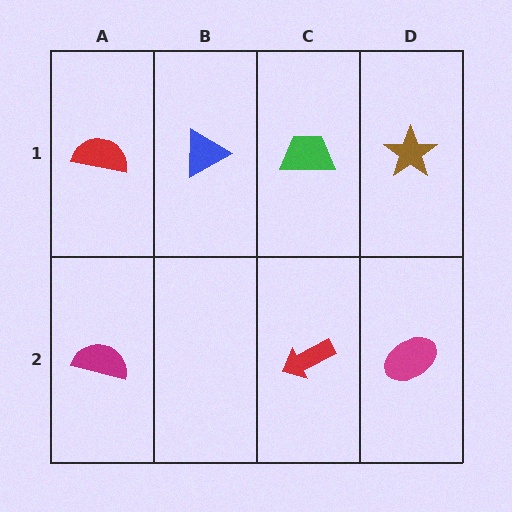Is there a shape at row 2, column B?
No, that cell is empty.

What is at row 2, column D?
A magenta ellipse.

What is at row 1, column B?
A blue triangle.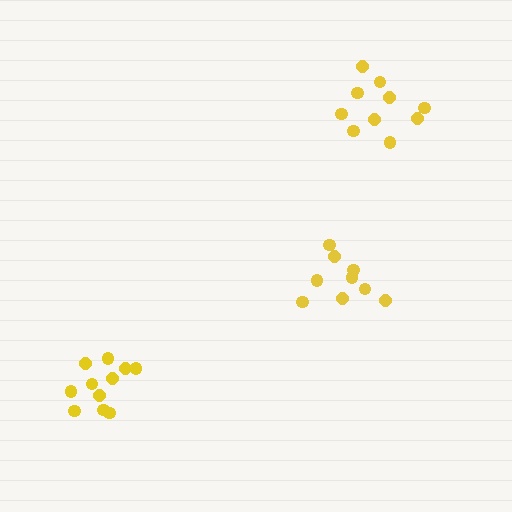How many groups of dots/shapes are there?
There are 3 groups.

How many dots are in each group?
Group 1: 11 dots, Group 2: 9 dots, Group 3: 10 dots (30 total).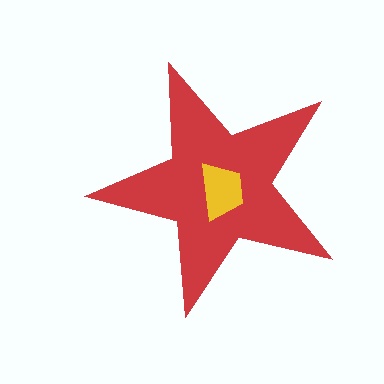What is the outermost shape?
The red star.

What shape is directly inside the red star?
The yellow trapezoid.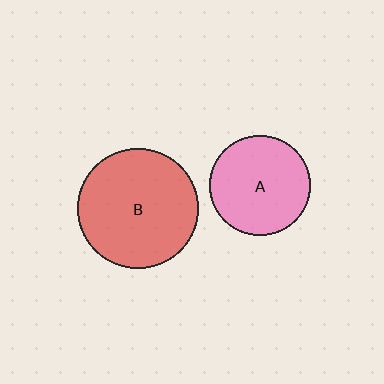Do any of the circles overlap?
No, none of the circles overlap.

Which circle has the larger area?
Circle B (red).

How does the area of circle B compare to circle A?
Approximately 1.4 times.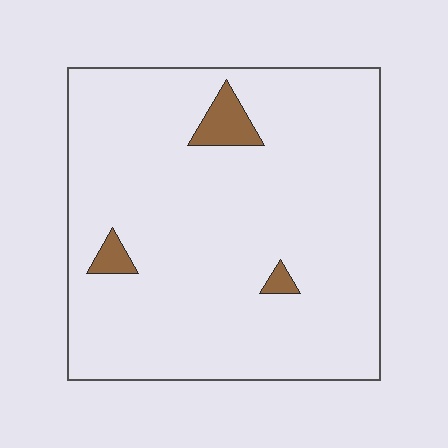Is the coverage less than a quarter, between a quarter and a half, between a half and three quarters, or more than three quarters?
Less than a quarter.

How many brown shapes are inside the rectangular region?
3.